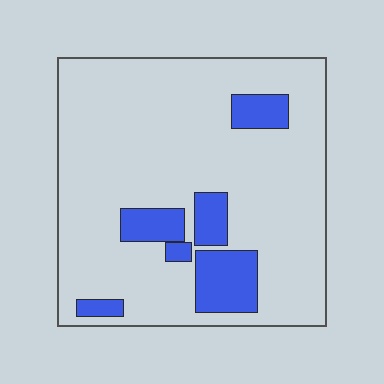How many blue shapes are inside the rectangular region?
6.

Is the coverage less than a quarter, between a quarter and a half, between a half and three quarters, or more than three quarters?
Less than a quarter.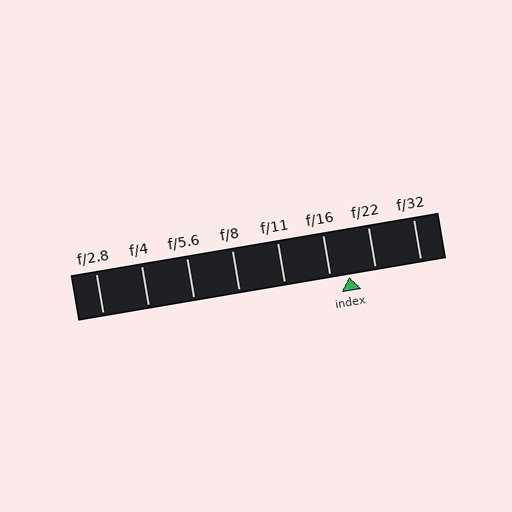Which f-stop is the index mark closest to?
The index mark is closest to f/16.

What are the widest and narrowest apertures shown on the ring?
The widest aperture shown is f/2.8 and the narrowest is f/32.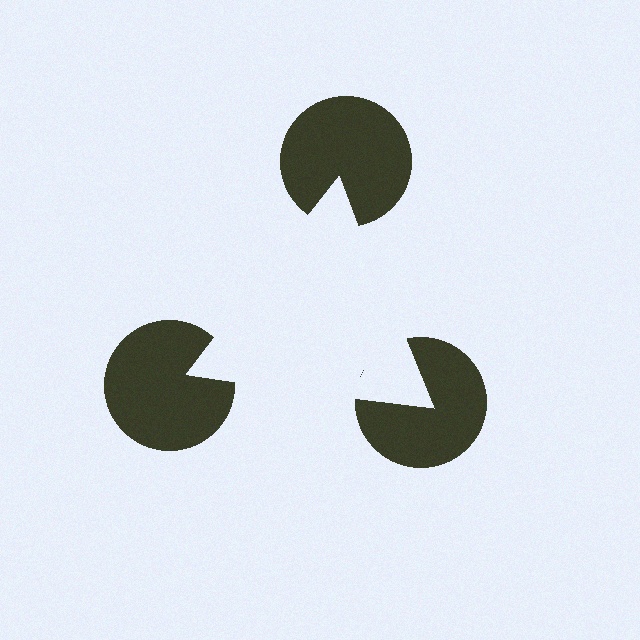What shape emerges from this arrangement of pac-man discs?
An illusory triangle — its edges are inferred from the aligned wedge cuts in the pac-man discs, not physically drawn.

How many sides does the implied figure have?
3 sides.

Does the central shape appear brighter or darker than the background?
It typically appears slightly brighter than the background, even though no actual brightness change is drawn.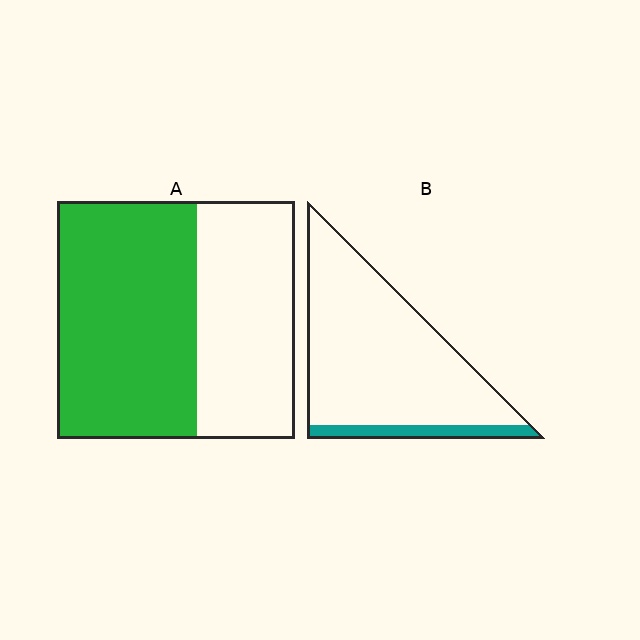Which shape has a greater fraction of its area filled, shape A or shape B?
Shape A.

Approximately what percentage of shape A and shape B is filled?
A is approximately 60% and B is approximately 10%.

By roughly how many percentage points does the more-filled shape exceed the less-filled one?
By roughly 45 percentage points (A over B).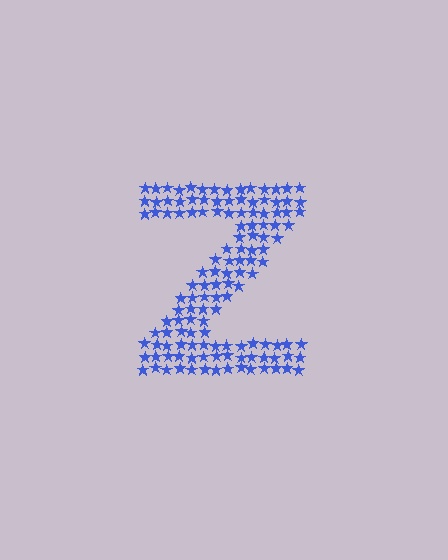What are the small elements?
The small elements are stars.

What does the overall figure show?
The overall figure shows the letter Z.